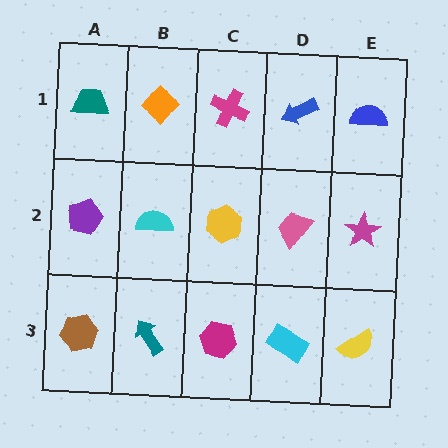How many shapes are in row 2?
5 shapes.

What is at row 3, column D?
A cyan rectangle.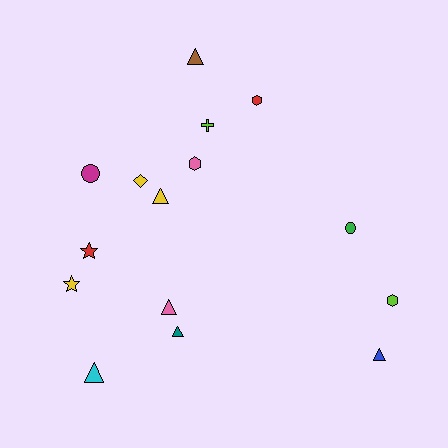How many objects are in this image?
There are 15 objects.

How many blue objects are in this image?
There is 1 blue object.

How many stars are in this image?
There are 2 stars.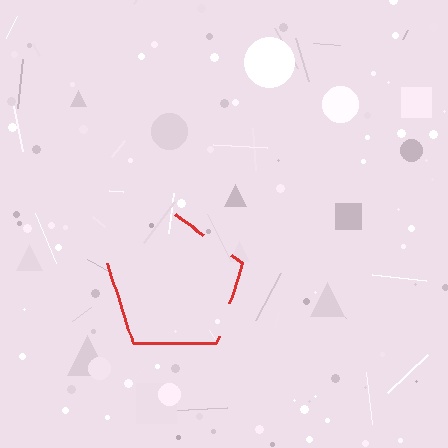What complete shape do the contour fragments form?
The contour fragments form a pentagon.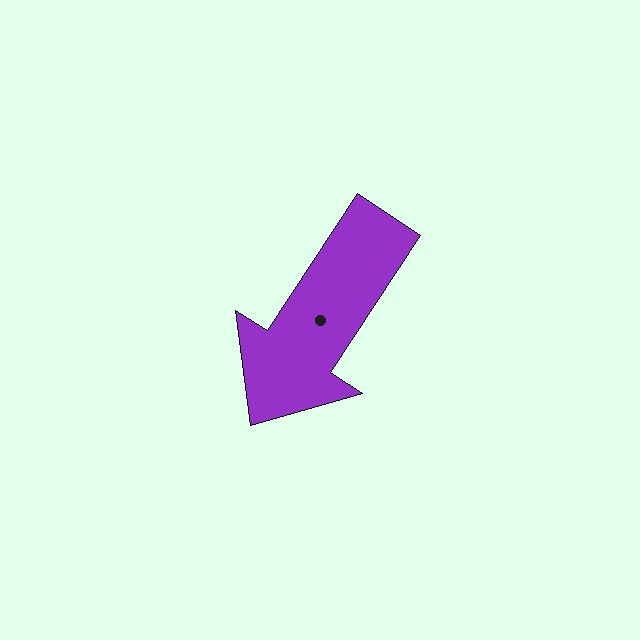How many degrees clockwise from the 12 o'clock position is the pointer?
Approximately 213 degrees.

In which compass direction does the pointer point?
Southwest.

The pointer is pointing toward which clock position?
Roughly 7 o'clock.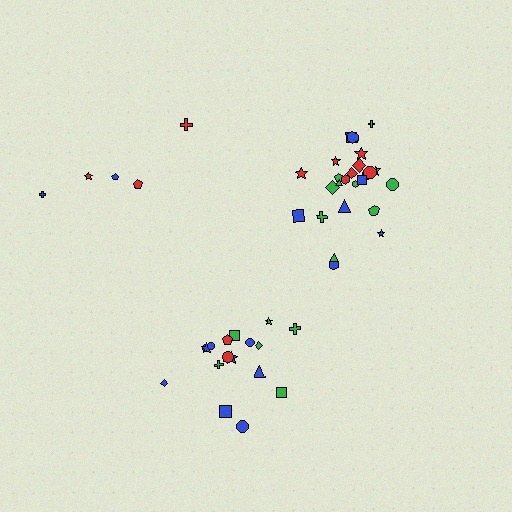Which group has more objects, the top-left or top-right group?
The top-right group.